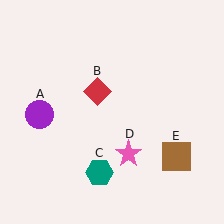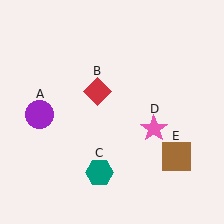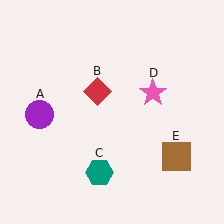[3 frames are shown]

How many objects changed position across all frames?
1 object changed position: pink star (object D).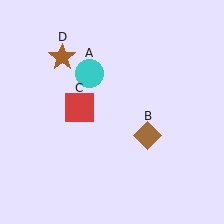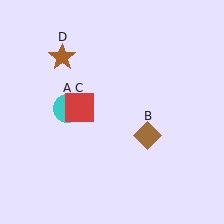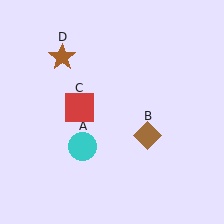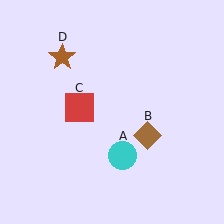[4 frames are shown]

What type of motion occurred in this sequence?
The cyan circle (object A) rotated counterclockwise around the center of the scene.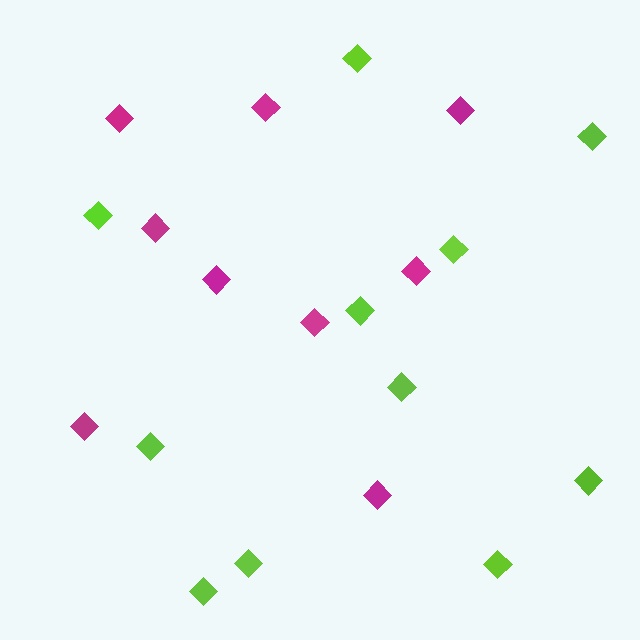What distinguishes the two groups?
There are 2 groups: one group of magenta diamonds (9) and one group of lime diamonds (11).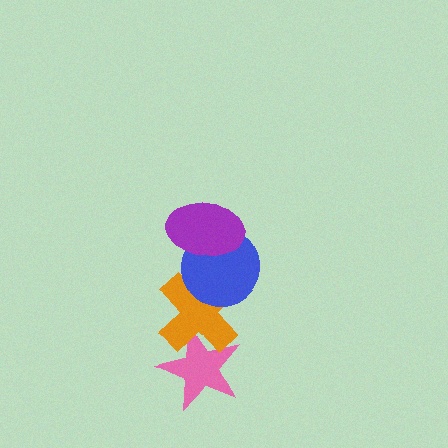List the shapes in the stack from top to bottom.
From top to bottom: the purple ellipse, the blue circle, the orange cross, the pink star.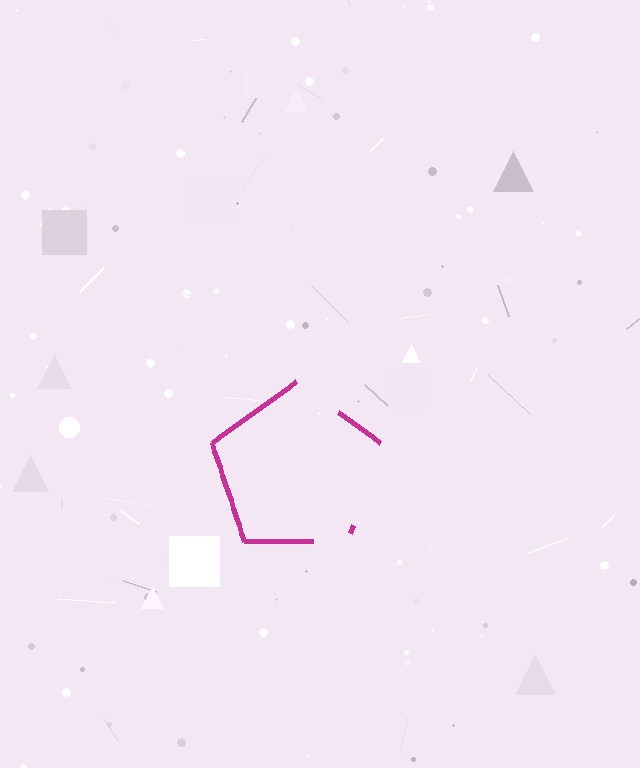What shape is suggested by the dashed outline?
The dashed outline suggests a pentagon.